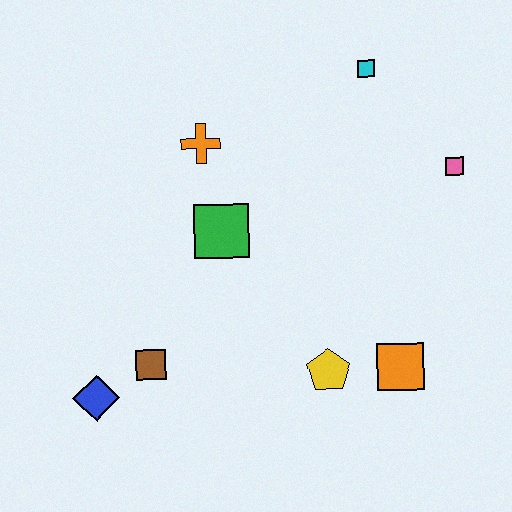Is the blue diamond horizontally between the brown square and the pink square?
No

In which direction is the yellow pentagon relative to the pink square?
The yellow pentagon is below the pink square.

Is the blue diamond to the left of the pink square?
Yes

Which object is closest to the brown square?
The blue diamond is closest to the brown square.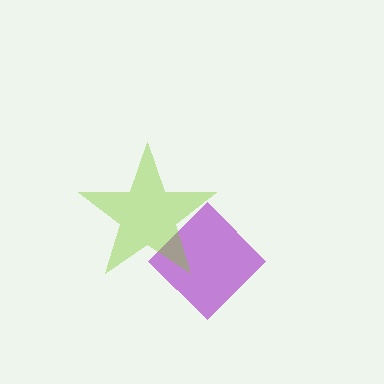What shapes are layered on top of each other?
The layered shapes are: a purple diamond, a lime star.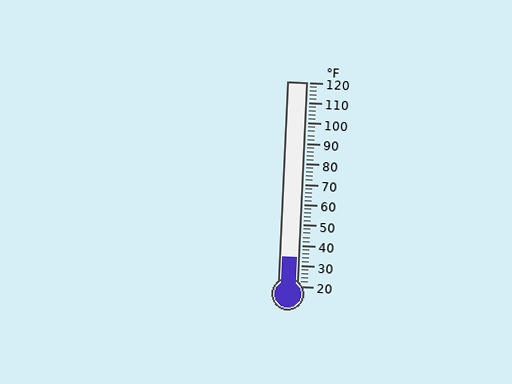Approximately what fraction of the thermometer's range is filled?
The thermometer is filled to approximately 15% of its range.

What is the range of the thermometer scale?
The thermometer scale ranges from 20°F to 120°F.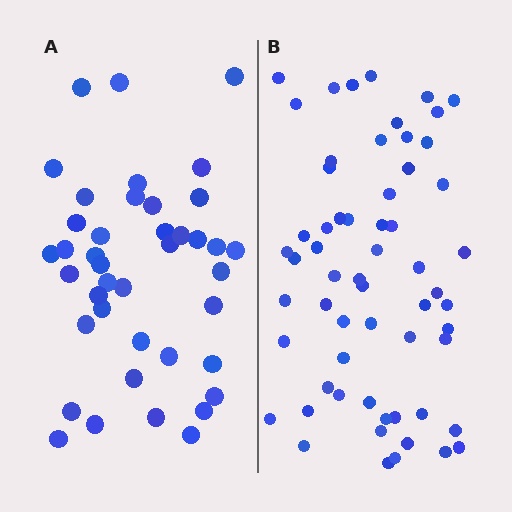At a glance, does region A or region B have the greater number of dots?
Region B (the right region) has more dots.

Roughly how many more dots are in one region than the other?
Region B has approximately 20 more dots than region A.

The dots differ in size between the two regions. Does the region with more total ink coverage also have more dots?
No. Region A has more total ink coverage because its dots are larger, but region B actually contains more individual dots. Total area can be misleading — the number of items is what matters here.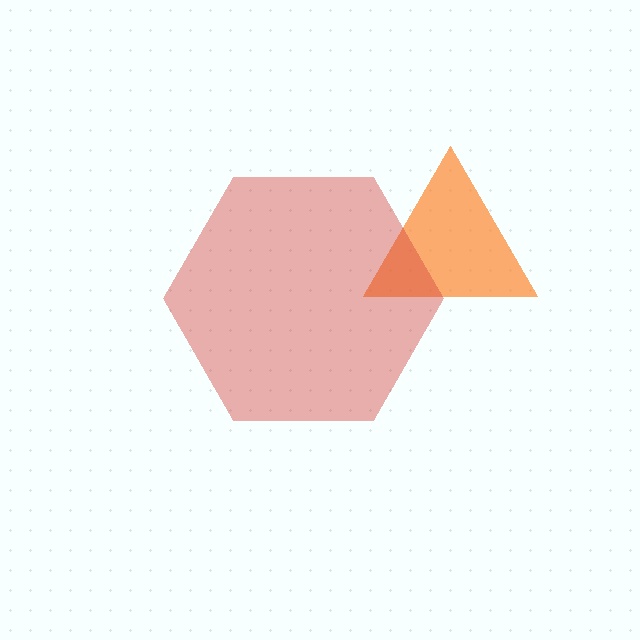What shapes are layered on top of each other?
The layered shapes are: an orange triangle, a red hexagon.